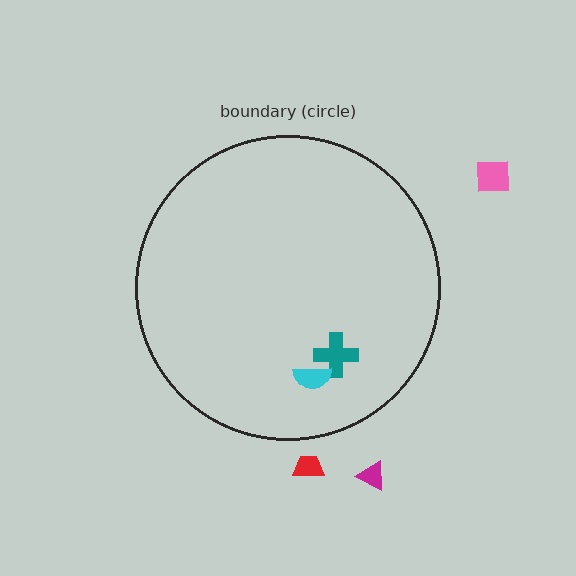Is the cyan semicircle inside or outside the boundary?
Inside.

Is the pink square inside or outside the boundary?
Outside.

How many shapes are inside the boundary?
2 inside, 3 outside.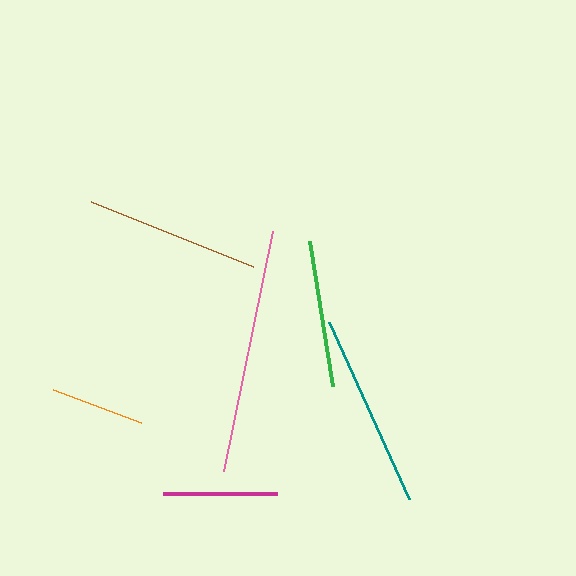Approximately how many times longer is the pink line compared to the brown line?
The pink line is approximately 1.4 times the length of the brown line.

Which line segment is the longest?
The pink line is the longest at approximately 245 pixels.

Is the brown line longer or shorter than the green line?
The brown line is longer than the green line.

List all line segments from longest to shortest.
From longest to shortest: pink, teal, brown, green, magenta, orange.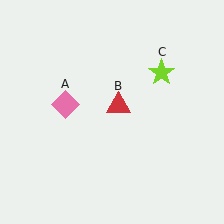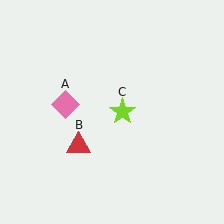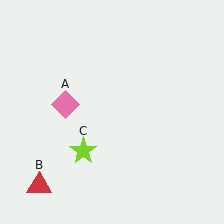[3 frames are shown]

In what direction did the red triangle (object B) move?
The red triangle (object B) moved down and to the left.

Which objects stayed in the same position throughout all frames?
Pink diamond (object A) remained stationary.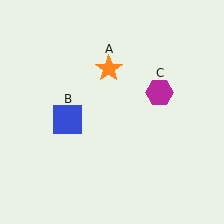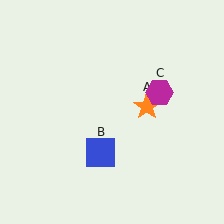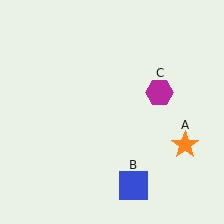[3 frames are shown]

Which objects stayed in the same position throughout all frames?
Magenta hexagon (object C) remained stationary.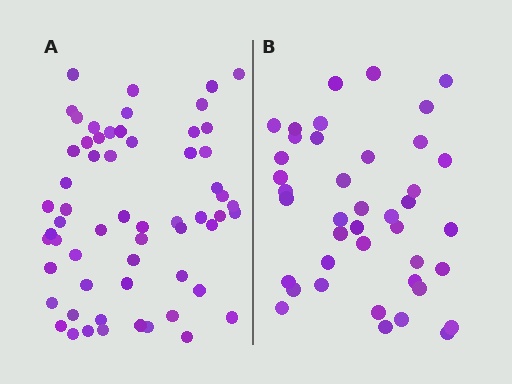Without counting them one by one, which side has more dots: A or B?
Region A (the left region) has more dots.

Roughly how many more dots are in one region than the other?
Region A has approximately 20 more dots than region B.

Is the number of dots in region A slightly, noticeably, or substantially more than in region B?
Region A has substantially more. The ratio is roughly 1.5 to 1.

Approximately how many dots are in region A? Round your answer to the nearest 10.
About 60 dots.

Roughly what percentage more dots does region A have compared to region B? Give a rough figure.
About 45% more.